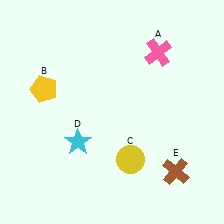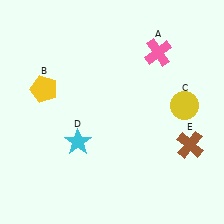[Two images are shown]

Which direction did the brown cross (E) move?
The brown cross (E) moved up.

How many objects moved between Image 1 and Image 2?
2 objects moved between the two images.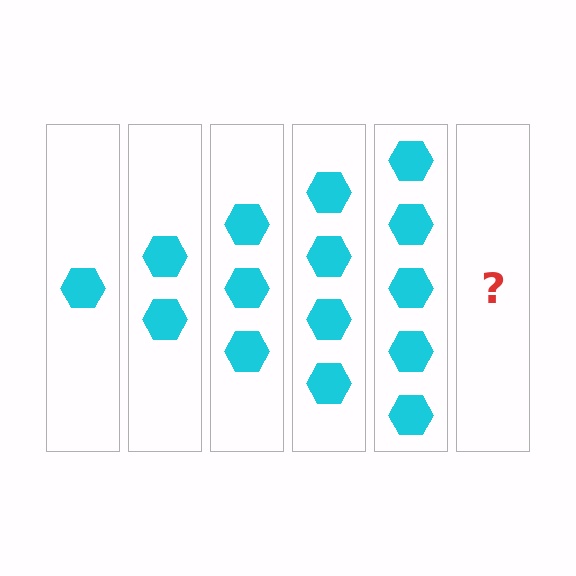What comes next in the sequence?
The next element should be 6 hexagons.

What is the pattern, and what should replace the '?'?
The pattern is that each step adds one more hexagon. The '?' should be 6 hexagons.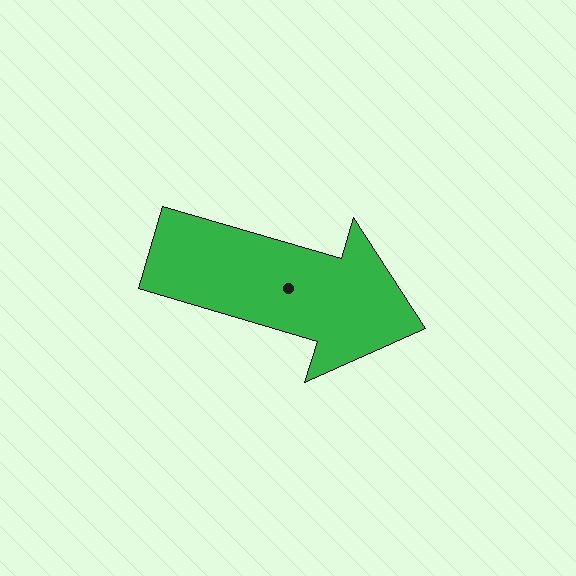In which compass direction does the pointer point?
East.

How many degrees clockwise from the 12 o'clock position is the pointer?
Approximately 106 degrees.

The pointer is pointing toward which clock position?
Roughly 4 o'clock.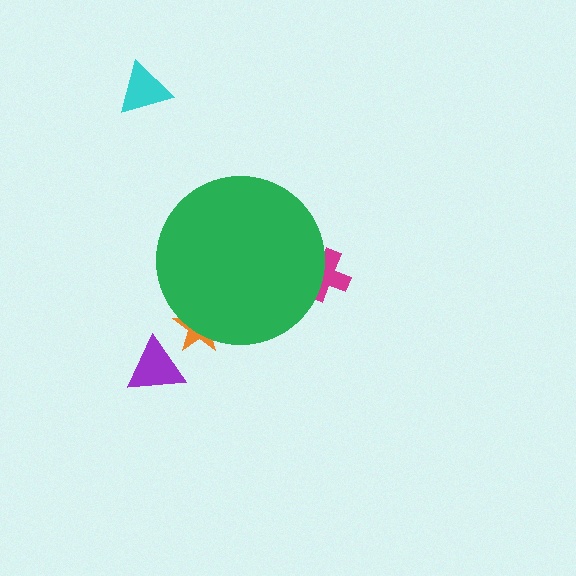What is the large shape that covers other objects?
A green circle.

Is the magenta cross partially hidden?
Yes, the magenta cross is partially hidden behind the green circle.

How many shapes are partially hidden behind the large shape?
2 shapes are partially hidden.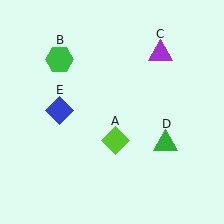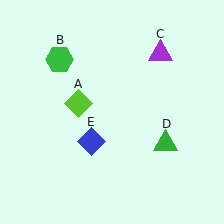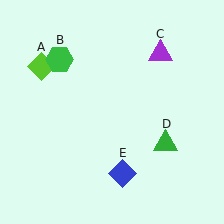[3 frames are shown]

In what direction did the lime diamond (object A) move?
The lime diamond (object A) moved up and to the left.